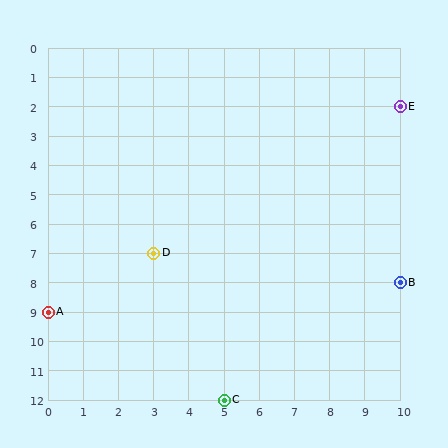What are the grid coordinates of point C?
Point C is at grid coordinates (5, 12).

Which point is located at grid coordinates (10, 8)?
Point B is at (10, 8).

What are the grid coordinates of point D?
Point D is at grid coordinates (3, 7).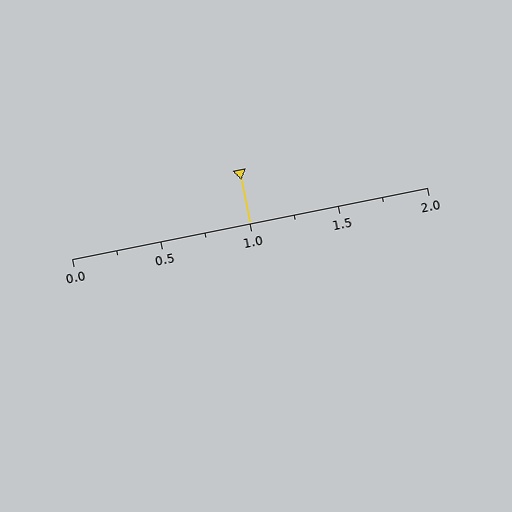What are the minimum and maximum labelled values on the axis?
The axis runs from 0.0 to 2.0.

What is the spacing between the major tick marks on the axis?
The major ticks are spaced 0.5 apart.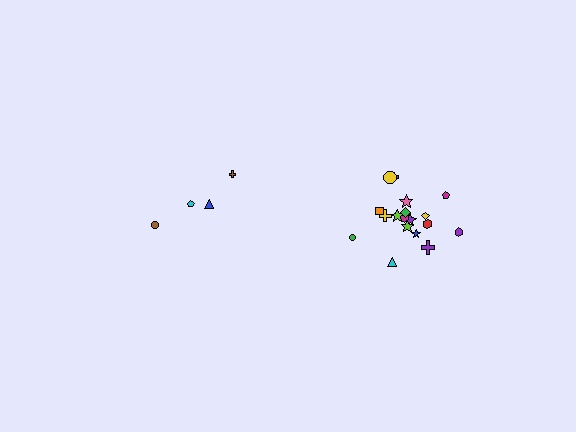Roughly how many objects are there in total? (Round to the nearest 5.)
Roughly 20 objects in total.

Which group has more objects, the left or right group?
The right group.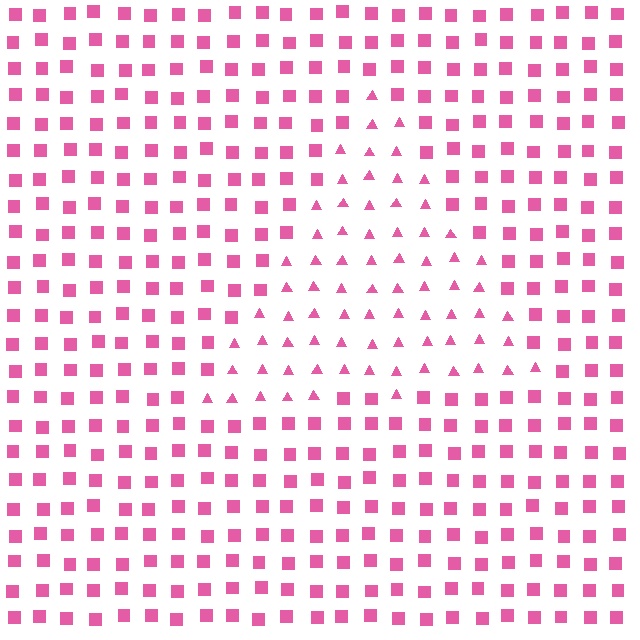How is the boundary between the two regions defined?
The boundary is defined by a change in element shape: triangles inside vs. squares outside. All elements share the same color and spacing.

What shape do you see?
I see a triangle.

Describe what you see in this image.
The image is filled with small pink elements arranged in a uniform grid. A triangle-shaped region contains triangles, while the surrounding area contains squares. The boundary is defined purely by the change in element shape.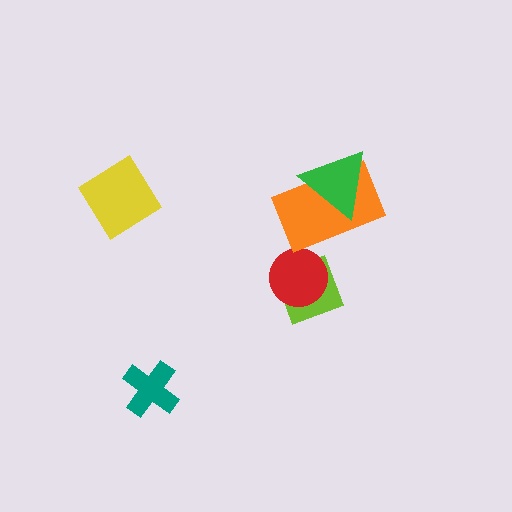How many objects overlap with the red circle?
1 object overlaps with the red circle.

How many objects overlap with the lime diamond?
1 object overlaps with the lime diamond.